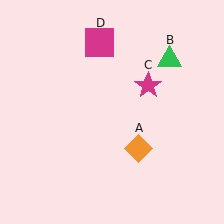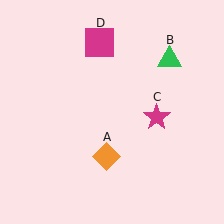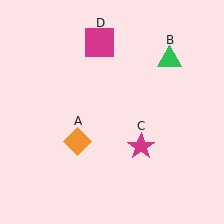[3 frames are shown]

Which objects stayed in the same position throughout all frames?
Green triangle (object B) and magenta square (object D) remained stationary.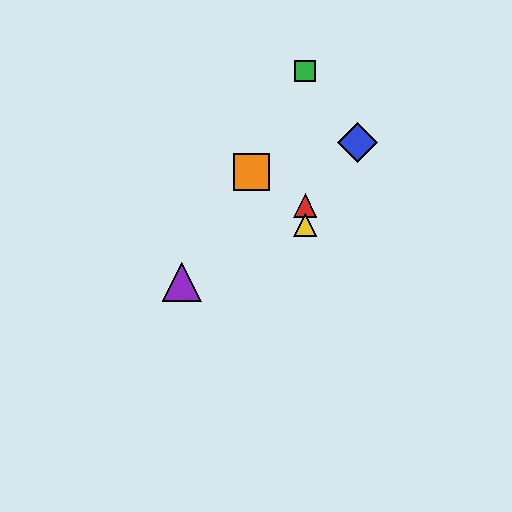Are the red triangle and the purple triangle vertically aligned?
No, the red triangle is at x≈305 and the purple triangle is at x≈182.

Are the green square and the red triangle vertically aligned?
Yes, both are at x≈305.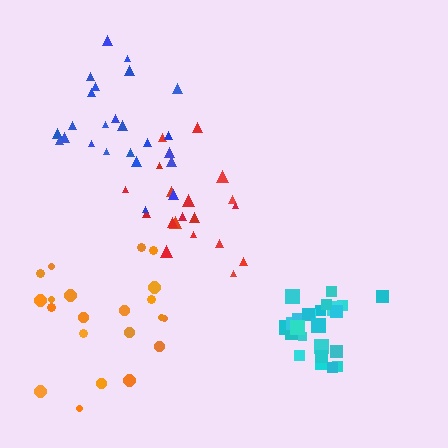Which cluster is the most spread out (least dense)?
Orange.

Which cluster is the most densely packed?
Cyan.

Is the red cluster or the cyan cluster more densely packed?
Cyan.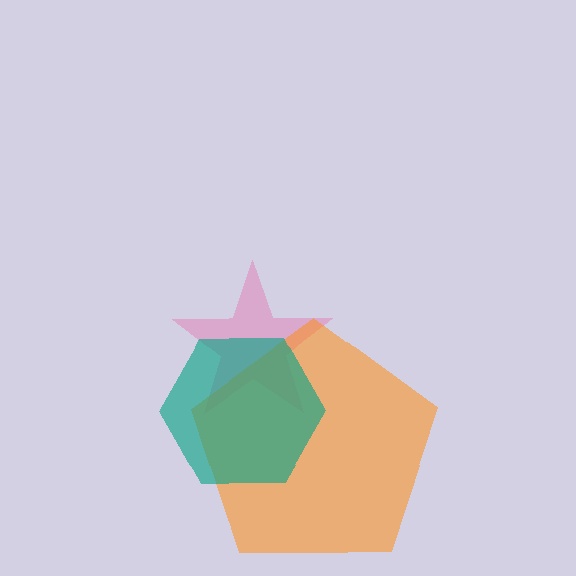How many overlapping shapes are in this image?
There are 3 overlapping shapes in the image.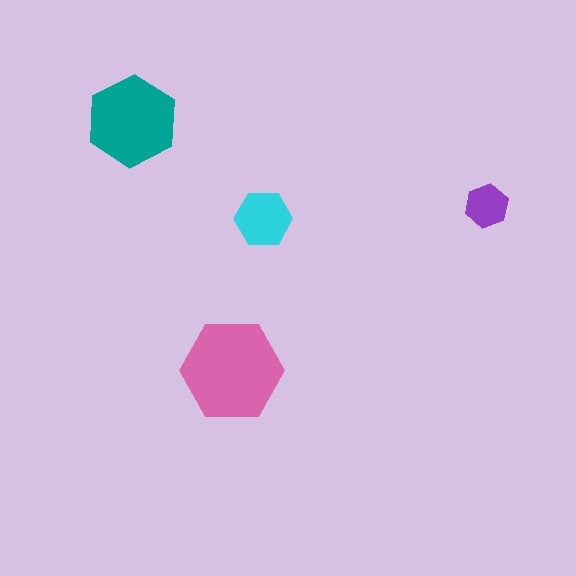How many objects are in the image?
There are 4 objects in the image.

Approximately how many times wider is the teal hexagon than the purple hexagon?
About 2 times wider.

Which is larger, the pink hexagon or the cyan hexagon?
The pink one.